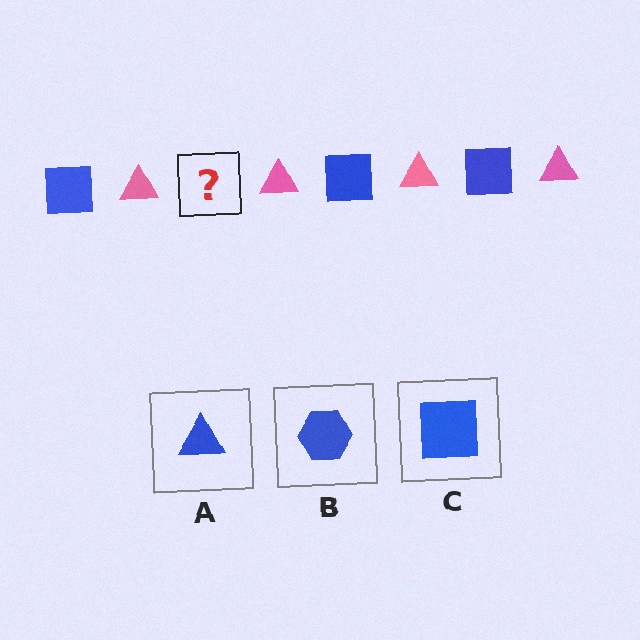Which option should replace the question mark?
Option C.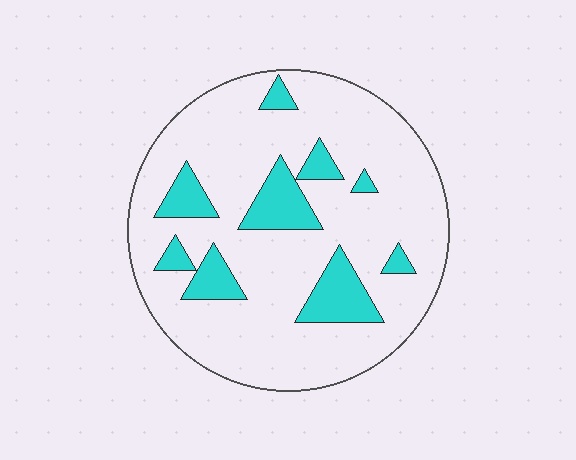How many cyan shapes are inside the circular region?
9.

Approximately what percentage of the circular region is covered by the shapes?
Approximately 20%.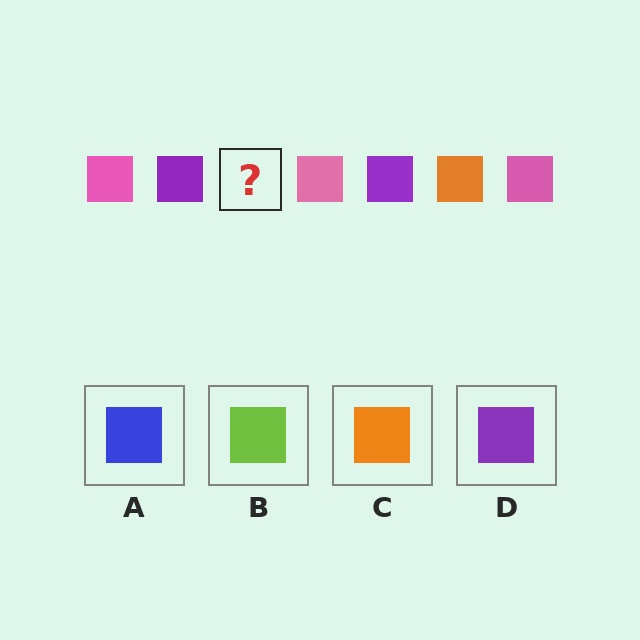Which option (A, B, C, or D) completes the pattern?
C.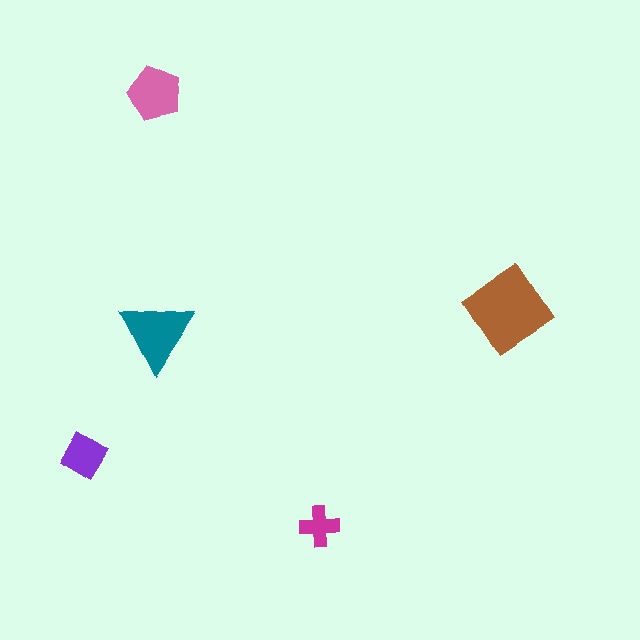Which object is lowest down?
The magenta cross is bottommost.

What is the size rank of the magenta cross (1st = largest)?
5th.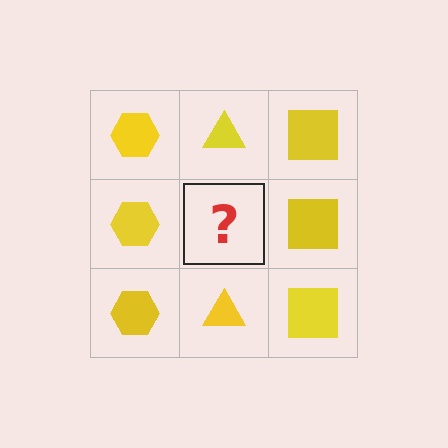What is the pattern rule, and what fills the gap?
The rule is that each column has a consistent shape. The gap should be filled with a yellow triangle.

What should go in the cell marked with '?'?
The missing cell should contain a yellow triangle.